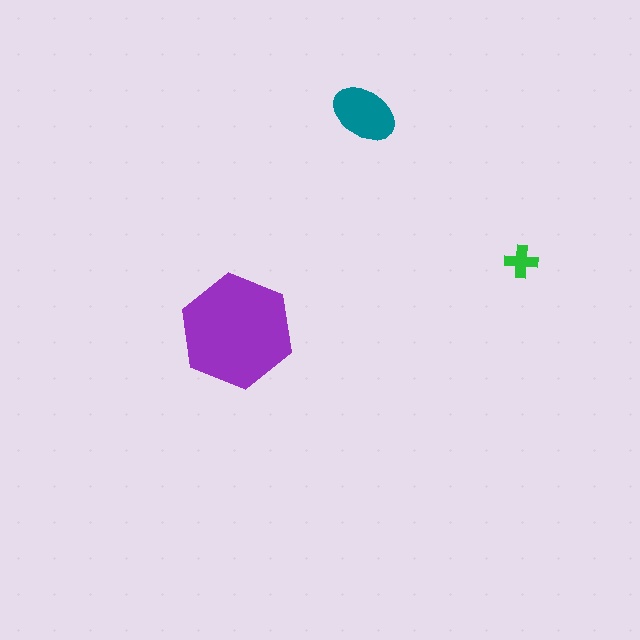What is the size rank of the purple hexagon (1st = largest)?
1st.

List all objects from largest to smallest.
The purple hexagon, the teal ellipse, the green cross.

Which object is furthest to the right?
The green cross is rightmost.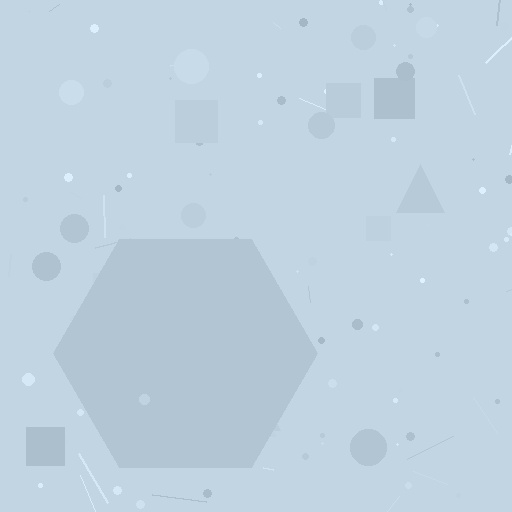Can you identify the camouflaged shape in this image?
The camouflaged shape is a hexagon.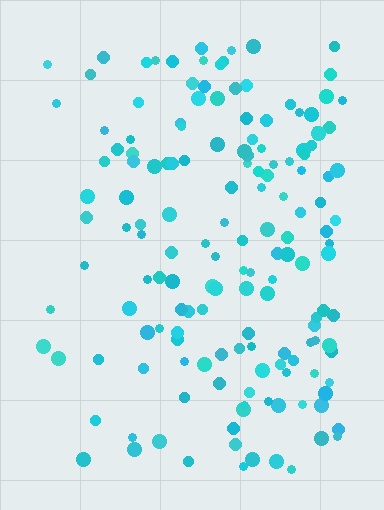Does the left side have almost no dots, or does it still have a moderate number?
Still a moderate number, just noticeably fewer than the right.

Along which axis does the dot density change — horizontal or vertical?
Horizontal.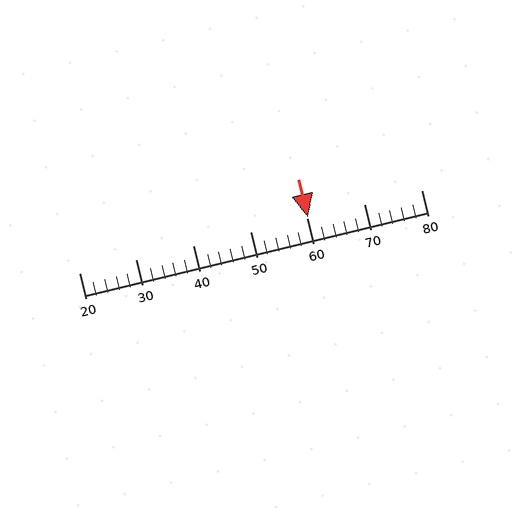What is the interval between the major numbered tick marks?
The major tick marks are spaced 10 units apart.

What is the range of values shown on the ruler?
The ruler shows values from 20 to 80.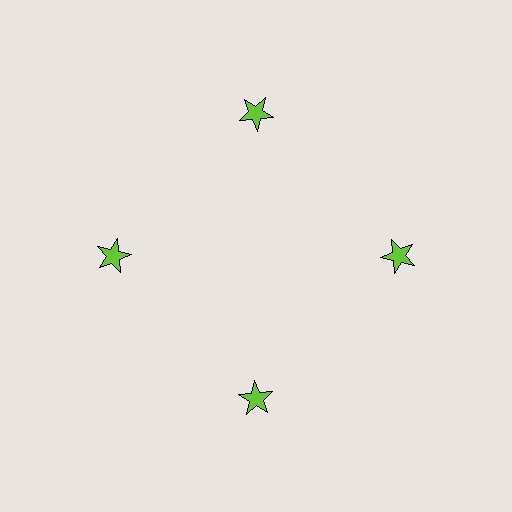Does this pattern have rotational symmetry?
Yes, this pattern has 4-fold rotational symmetry. It looks the same after rotating 90 degrees around the center.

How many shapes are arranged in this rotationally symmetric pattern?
There are 4 shapes, arranged in 4 groups of 1.